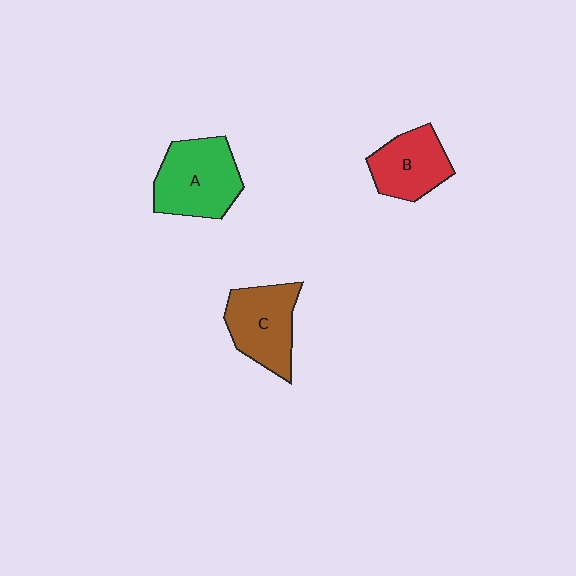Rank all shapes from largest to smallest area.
From largest to smallest: A (green), C (brown), B (red).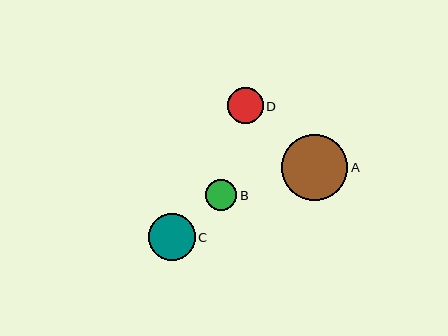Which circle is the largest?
Circle A is the largest with a size of approximately 66 pixels.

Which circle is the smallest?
Circle B is the smallest with a size of approximately 32 pixels.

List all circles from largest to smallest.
From largest to smallest: A, C, D, B.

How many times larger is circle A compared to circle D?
Circle A is approximately 1.9 times the size of circle D.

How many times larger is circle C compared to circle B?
Circle C is approximately 1.5 times the size of circle B.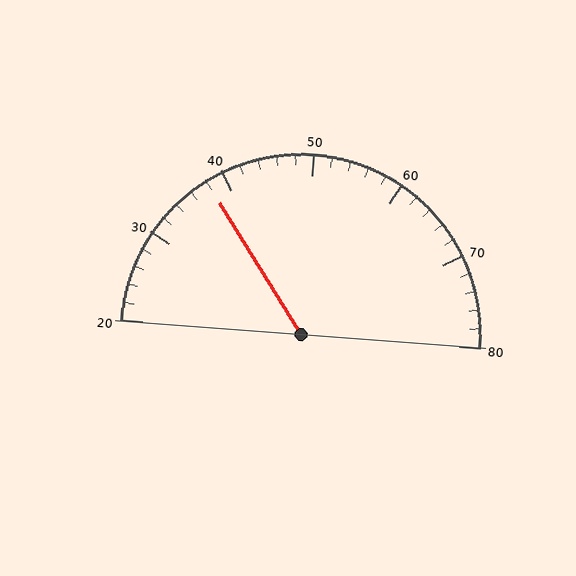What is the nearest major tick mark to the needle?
The nearest major tick mark is 40.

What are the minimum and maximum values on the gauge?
The gauge ranges from 20 to 80.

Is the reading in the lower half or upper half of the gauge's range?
The reading is in the lower half of the range (20 to 80).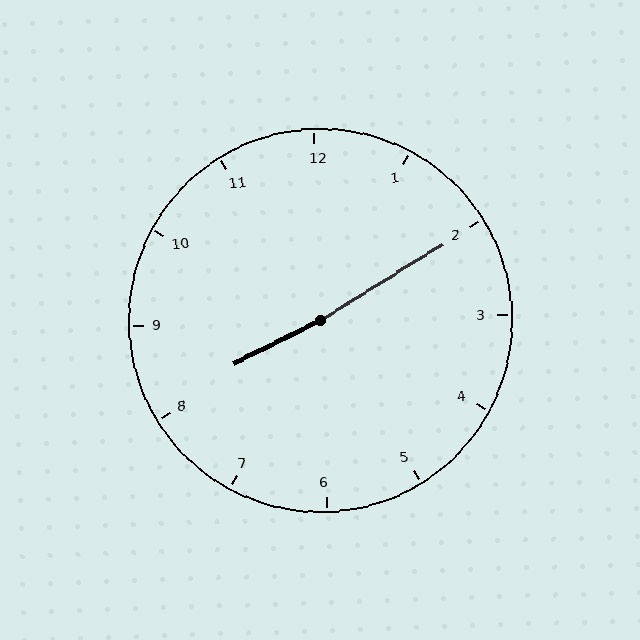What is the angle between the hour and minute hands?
Approximately 175 degrees.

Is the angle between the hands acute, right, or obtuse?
It is obtuse.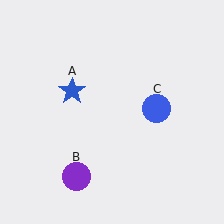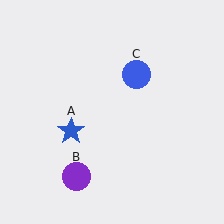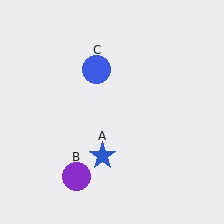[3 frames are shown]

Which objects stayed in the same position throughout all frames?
Purple circle (object B) remained stationary.